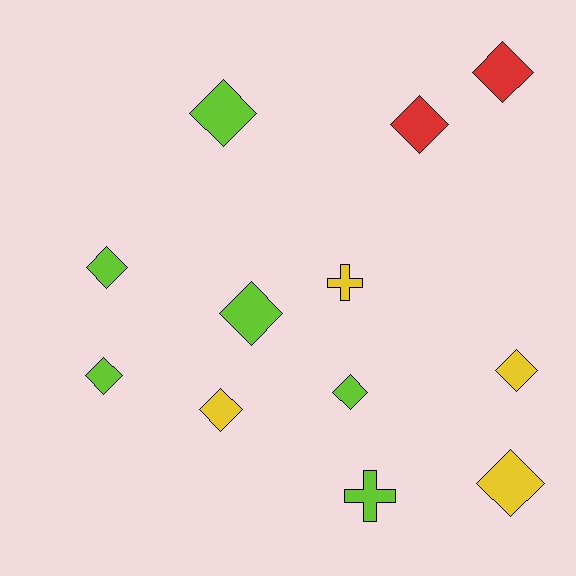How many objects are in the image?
There are 12 objects.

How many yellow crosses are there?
There is 1 yellow cross.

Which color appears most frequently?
Lime, with 6 objects.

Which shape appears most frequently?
Diamond, with 10 objects.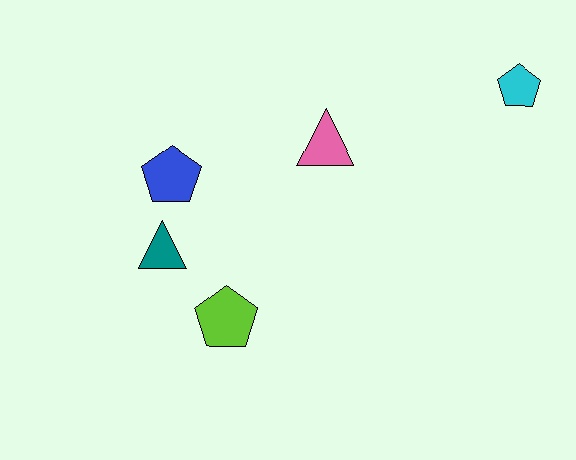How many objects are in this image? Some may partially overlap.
There are 5 objects.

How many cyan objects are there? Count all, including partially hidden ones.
There is 1 cyan object.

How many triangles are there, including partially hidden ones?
There are 2 triangles.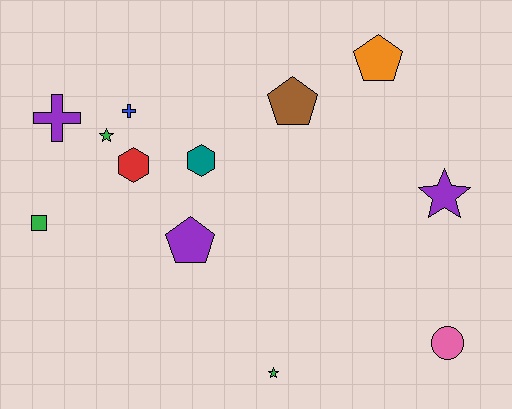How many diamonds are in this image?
There are no diamonds.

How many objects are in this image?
There are 12 objects.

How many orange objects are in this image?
There is 1 orange object.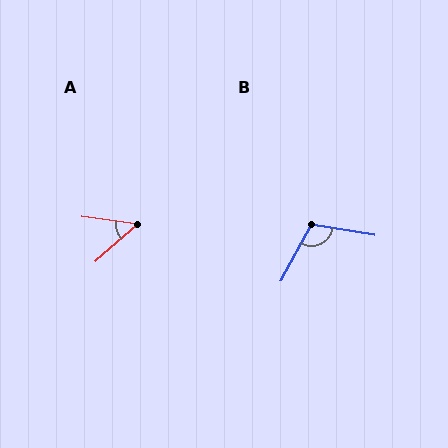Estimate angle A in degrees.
Approximately 50 degrees.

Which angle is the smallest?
A, at approximately 50 degrees.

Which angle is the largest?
B, at approximately 109 degrees.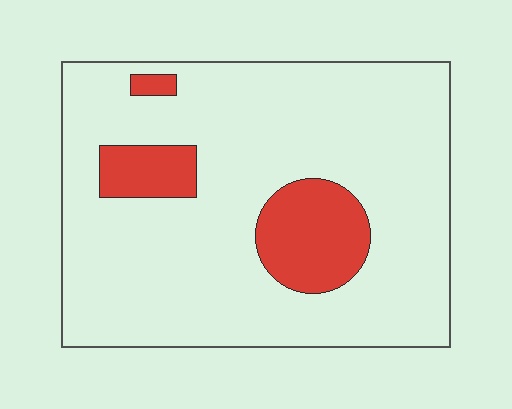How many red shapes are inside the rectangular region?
3.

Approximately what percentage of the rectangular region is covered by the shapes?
Approximately 15%.